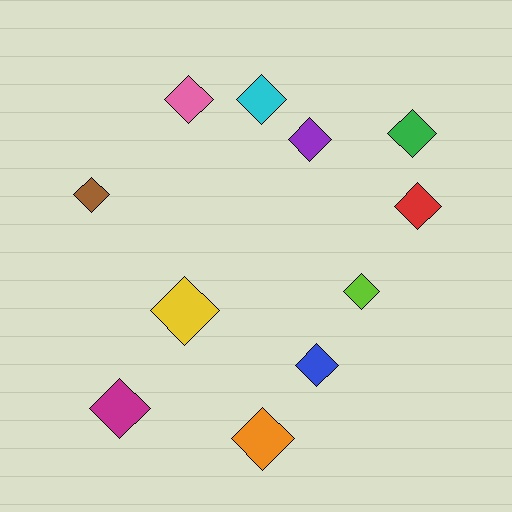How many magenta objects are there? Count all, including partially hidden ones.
There is 1 magenta object.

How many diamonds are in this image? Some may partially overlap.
There are 11 diamonds.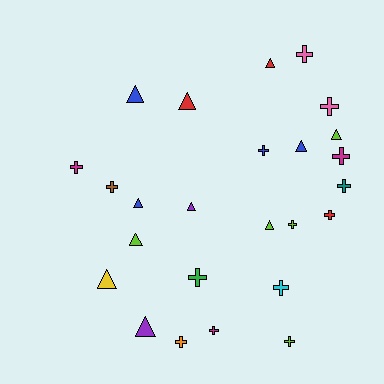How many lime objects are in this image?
There are 5 lime objects.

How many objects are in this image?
There are 25 objects.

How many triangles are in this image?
There are 11 triangles.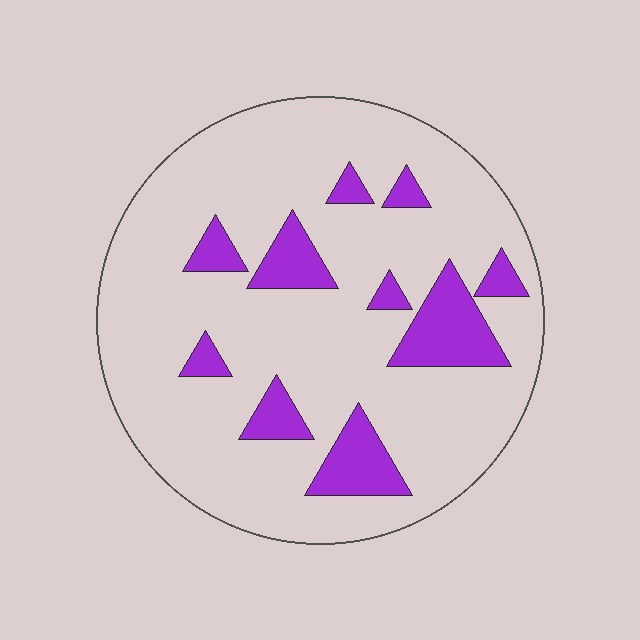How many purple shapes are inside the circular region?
10.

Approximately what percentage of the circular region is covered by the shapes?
Approximately 15%.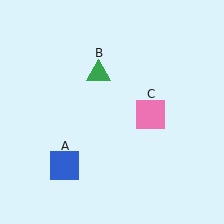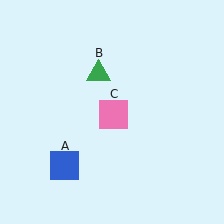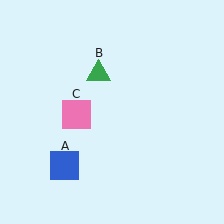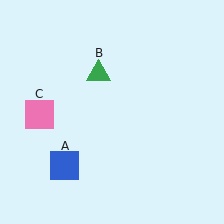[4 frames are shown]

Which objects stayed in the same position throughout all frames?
Blue square (object A) and green triangle (object B) remained stationary.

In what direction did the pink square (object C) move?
The pink square (object C) moved left.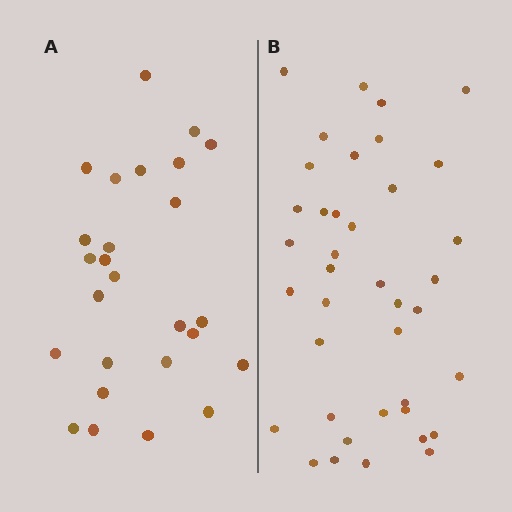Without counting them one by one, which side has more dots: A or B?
Region B (the right region) has more dots.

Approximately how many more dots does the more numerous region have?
Region B has approximately 15 more dots than region A.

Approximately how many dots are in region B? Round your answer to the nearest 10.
About 40 dots. (The exact count is 39, which rounds to 40.)